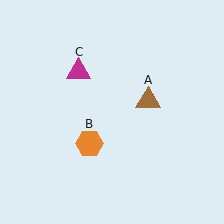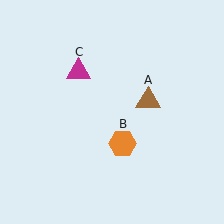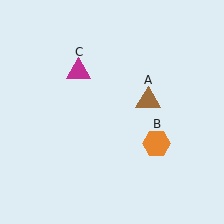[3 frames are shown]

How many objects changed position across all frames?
1 object changed position: orange hexagon (object B).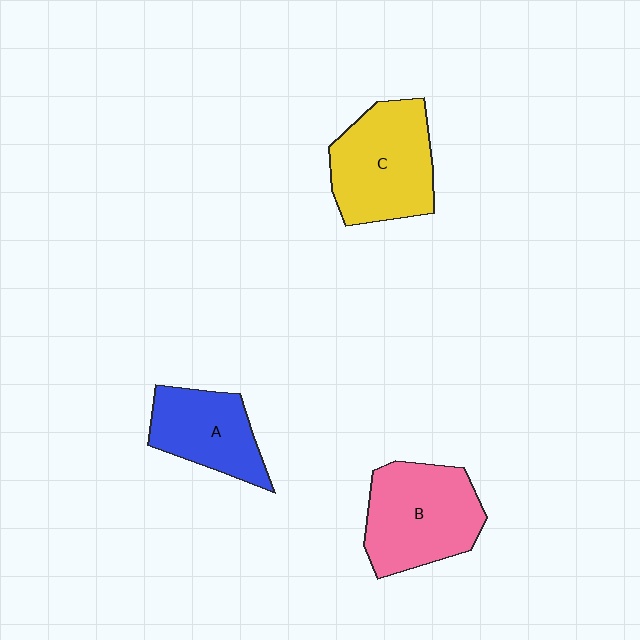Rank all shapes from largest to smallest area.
From largest to smallest: B (pink), C (yellow), A (blue).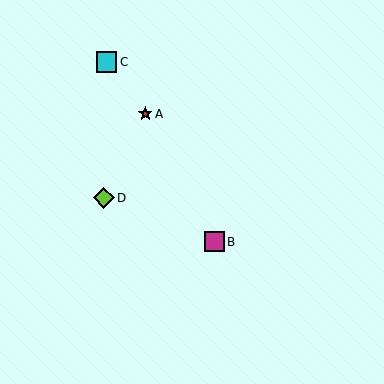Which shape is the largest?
The lime diamond (labeled D) is the largest.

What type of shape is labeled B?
Shape B is a magenta square.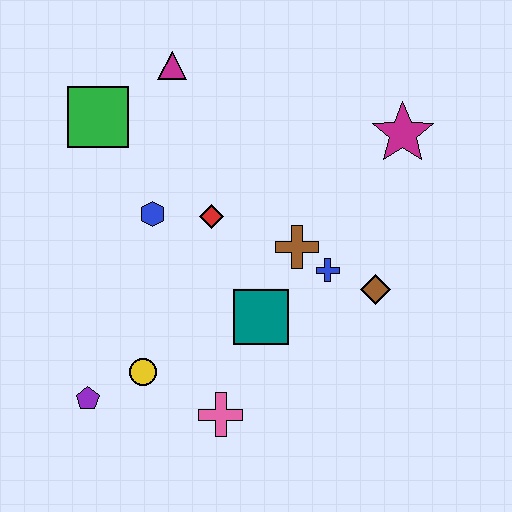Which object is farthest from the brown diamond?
The green square is farthest from the brown diamond.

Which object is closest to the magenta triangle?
The green square is closest to the magenta triangle.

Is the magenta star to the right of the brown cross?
Yes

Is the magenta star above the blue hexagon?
Yes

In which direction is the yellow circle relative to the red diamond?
The yellow circle is below the red diamond.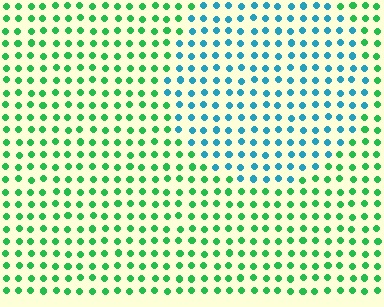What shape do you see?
I see a circle.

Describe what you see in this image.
The image is filled with small green elements in a uniform arrangement. A circle-shaped region is visible where the elements are tinted to a slightly different hue, forming a subtle color boundary.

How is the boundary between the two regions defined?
The boundary is defined purely by a slight shift in hue (about 56 degrees). Spacing, size, and orientation are identical on both sides.